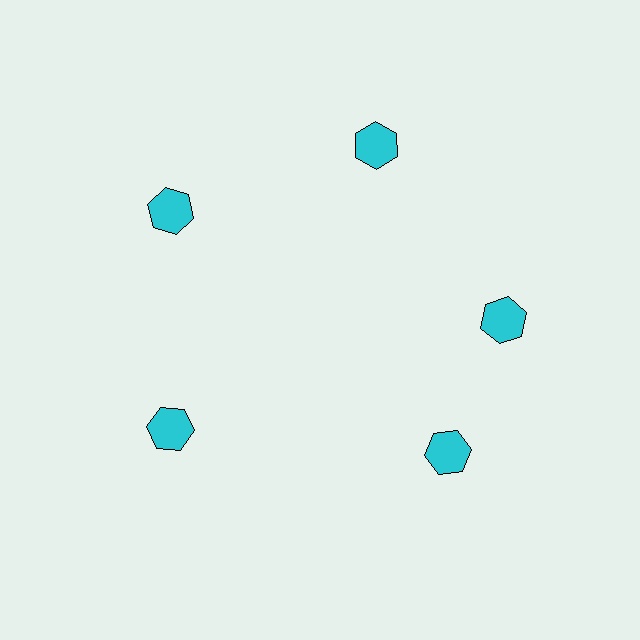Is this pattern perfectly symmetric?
No. The 5 cyan hexagons are arranged in a ring, but one element near the 5 o'clock position is rotated out of alignment along the ring, breaking the 5-fold rotational symmetry.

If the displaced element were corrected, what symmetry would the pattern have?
It would have 5-fold rotational symmetry — the pattern would map onto itself every 72 degrees.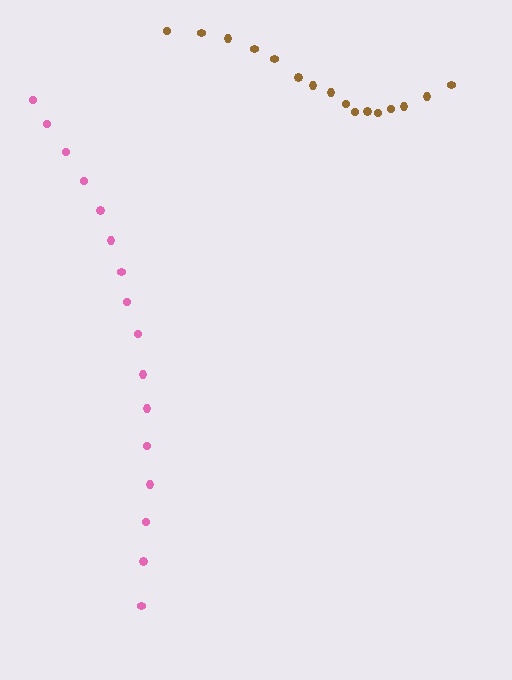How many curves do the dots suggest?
There are 2 distinct paths.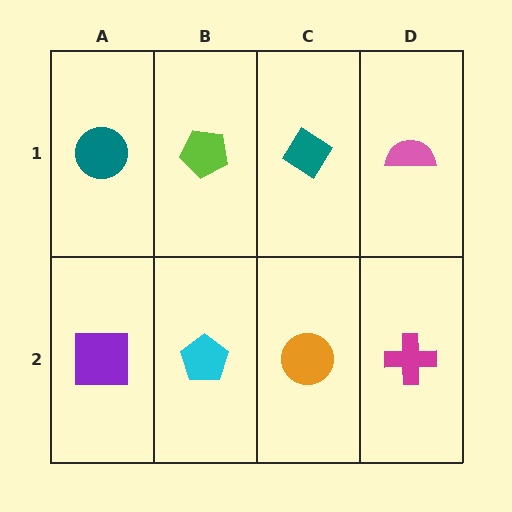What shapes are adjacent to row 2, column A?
A teal circle (row 1, column A), a cyan pentagon (row 2, column B).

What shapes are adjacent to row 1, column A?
A purple square (row 2, column A), a lime pentagon (row 1, column B).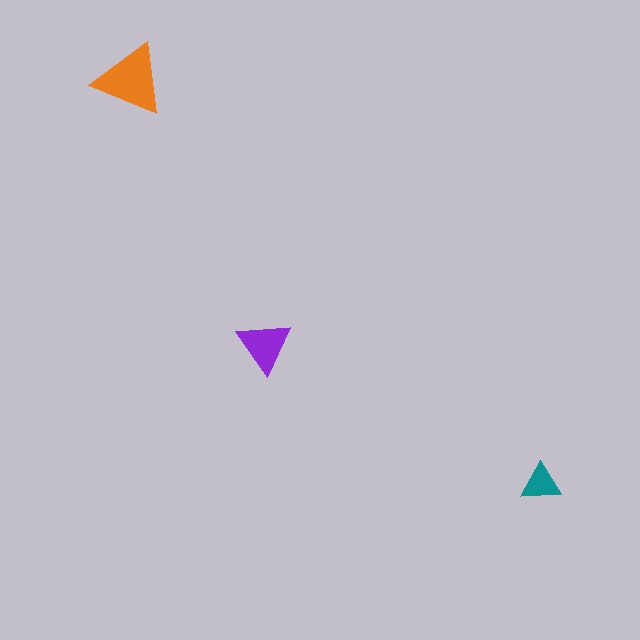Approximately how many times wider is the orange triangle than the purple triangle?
About 1.5 times wider.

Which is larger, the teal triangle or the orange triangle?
The orange one.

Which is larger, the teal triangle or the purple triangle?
The purple one.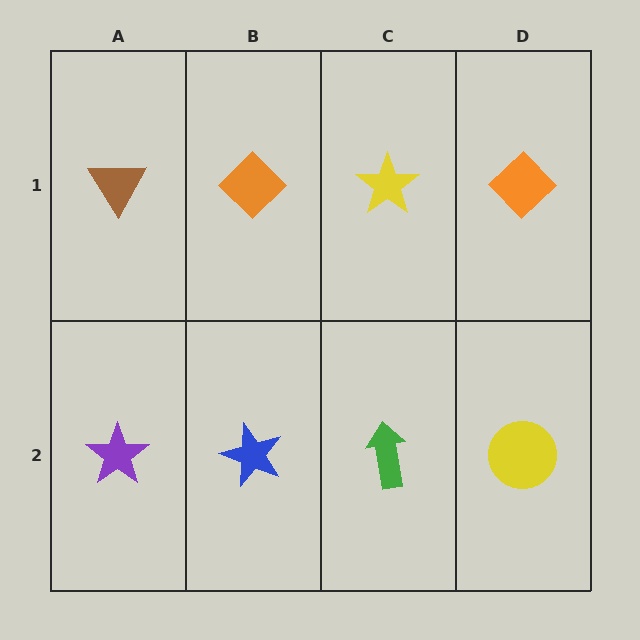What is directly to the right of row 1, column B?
A yellow star.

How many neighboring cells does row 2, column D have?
2.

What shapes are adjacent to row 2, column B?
An orange diamond (row 1, column B), a purple star (row 2, column A), a green arrow (row 2, column C).